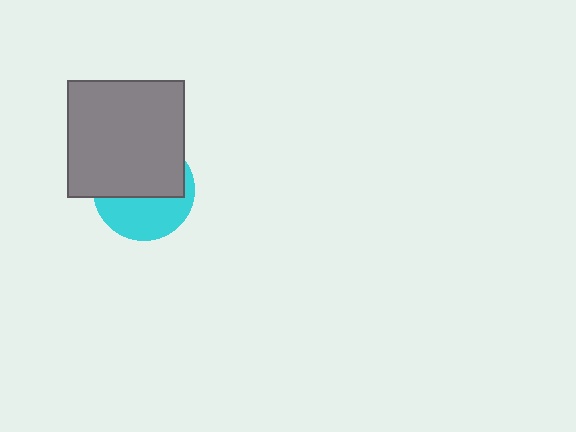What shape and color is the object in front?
The object in front is a gray square.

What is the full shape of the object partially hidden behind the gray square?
The partially hidden object is a cyan circle.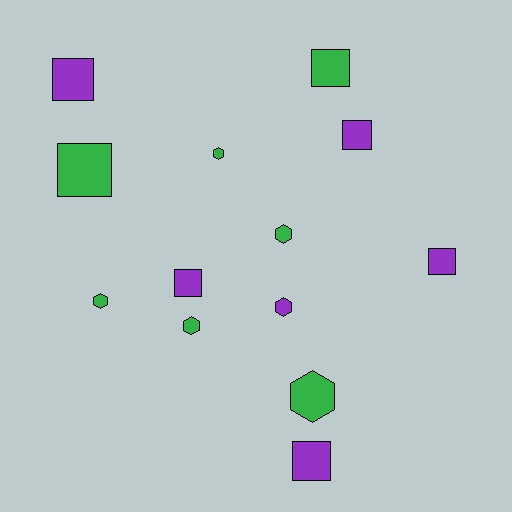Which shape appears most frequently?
Square, with 7 objects.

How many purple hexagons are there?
There is 1 purple hexagon.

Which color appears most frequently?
Green, with 7 objects.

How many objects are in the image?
There are 13 objects.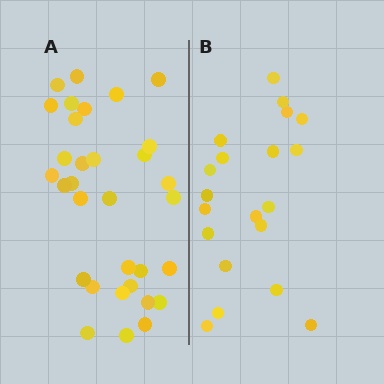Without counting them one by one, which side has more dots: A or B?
Region A (the left region) has more dots.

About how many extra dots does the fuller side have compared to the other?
Region A has roughly 12 or so more dots than region B.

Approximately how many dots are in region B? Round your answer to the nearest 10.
About 20 dots.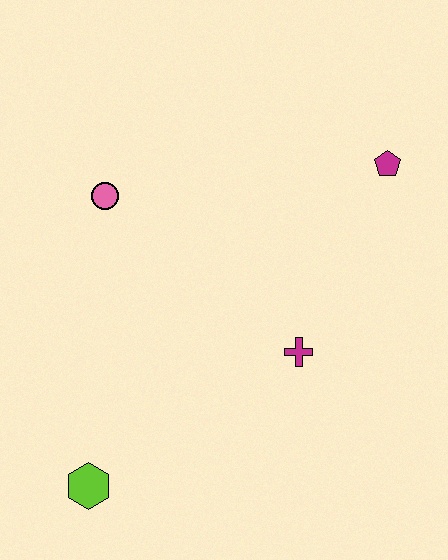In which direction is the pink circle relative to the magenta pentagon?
The pink circle is to the left of the magenta pentagon.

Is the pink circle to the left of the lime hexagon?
No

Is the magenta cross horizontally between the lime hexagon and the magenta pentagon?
Yes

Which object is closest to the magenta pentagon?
The magenta cross is closest to the magenta pentagon.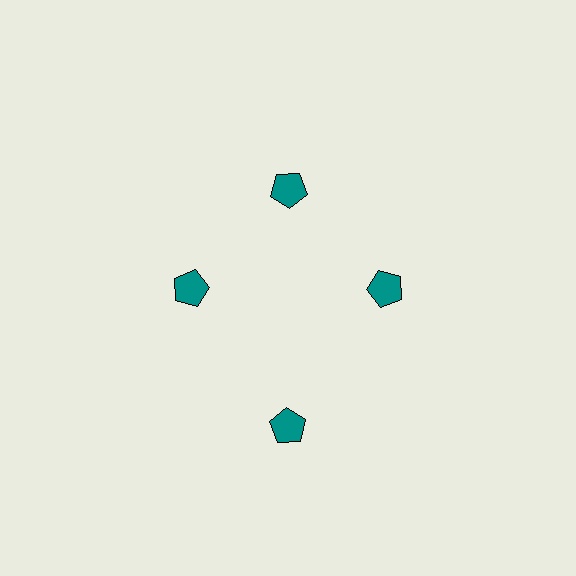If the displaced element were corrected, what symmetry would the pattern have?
It would have 4-fold rotational symmetry — the pattern would map onto itself every 90 degrees.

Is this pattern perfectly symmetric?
No. The 4 teal pentagons are arranged in a ring, but one element near the 6 o'clock position is pushed outward from the center, breaking the 4-fold rotational symmetry.